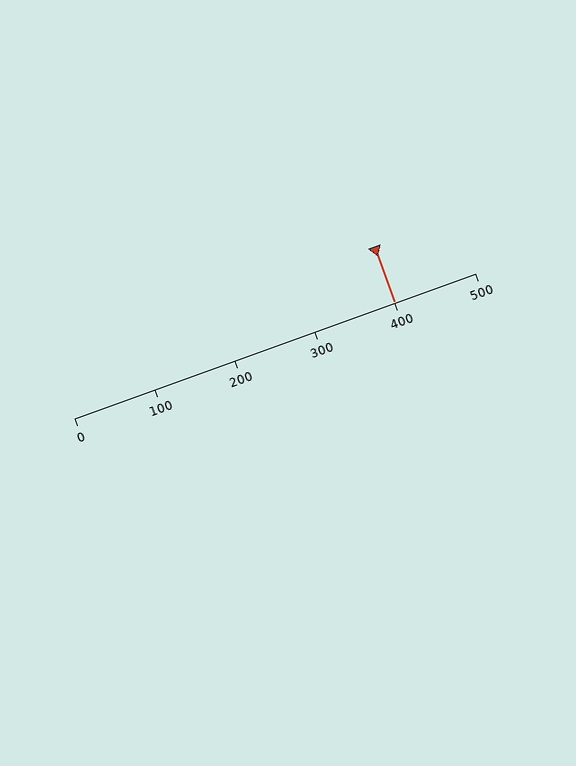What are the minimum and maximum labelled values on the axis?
The axis runs from 0 to 500.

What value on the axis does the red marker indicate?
The marker indicates approximately 400.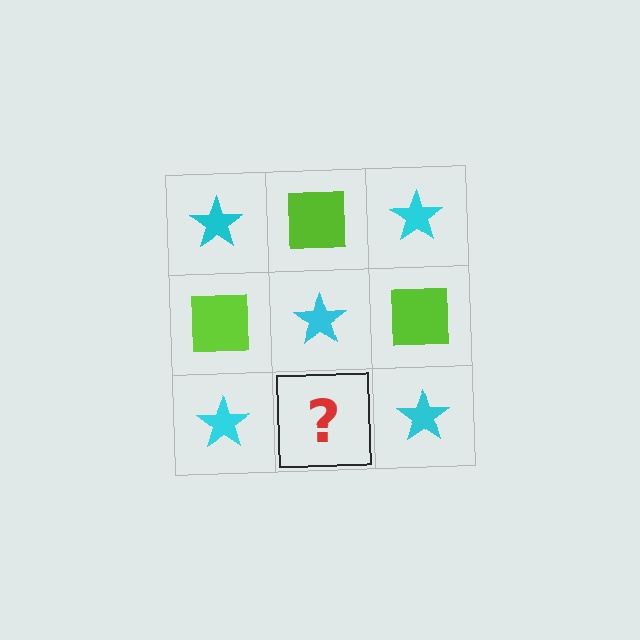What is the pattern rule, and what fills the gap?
The rule is that it alternates cyan star and lime square in a checkerboard pattern. The gap should be filled with a lime square.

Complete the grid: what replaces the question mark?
The question mark should be replaced with a lime square.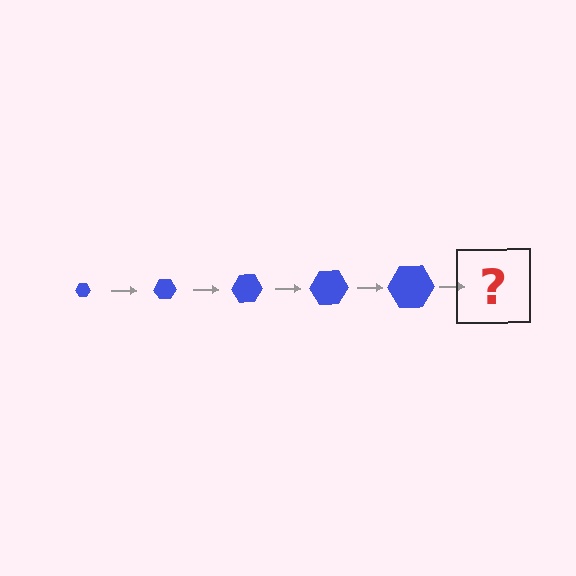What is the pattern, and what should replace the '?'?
The pattern is that the hexagon gets progressively larger each step. The '?' should be a blue hexagon, larger than the previous one.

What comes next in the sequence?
The next element should be a blue hexagon, larger than the previous one.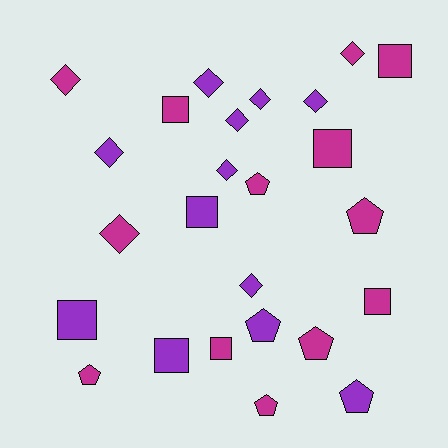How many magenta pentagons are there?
There are 5 magenta pentagons.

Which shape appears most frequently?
Diamond, with 10 objects.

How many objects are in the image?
There are 25 objects.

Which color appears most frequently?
Magenta, with 13 objects.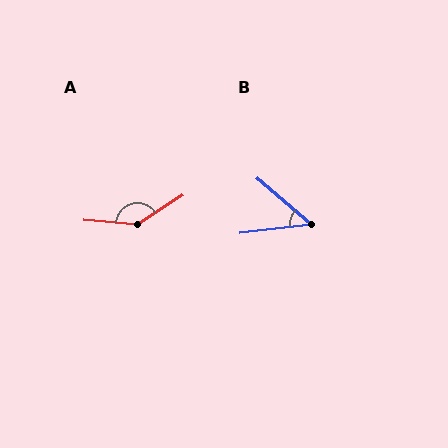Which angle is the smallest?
B, at approximately 47 degrees.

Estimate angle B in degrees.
Approximately 47 degrees.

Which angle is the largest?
A, at approximately 142 degrees.